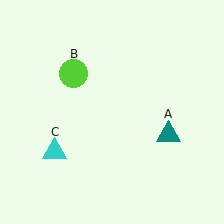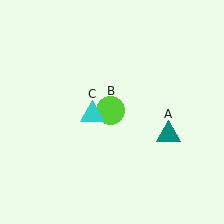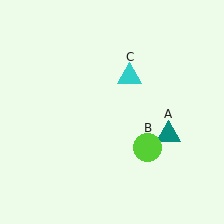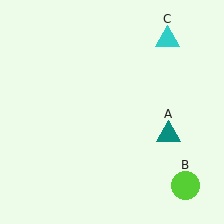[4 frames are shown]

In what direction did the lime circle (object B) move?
The lime circle (object B) moved down and to the right.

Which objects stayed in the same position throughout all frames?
Teal triangle (object A) remained stationary.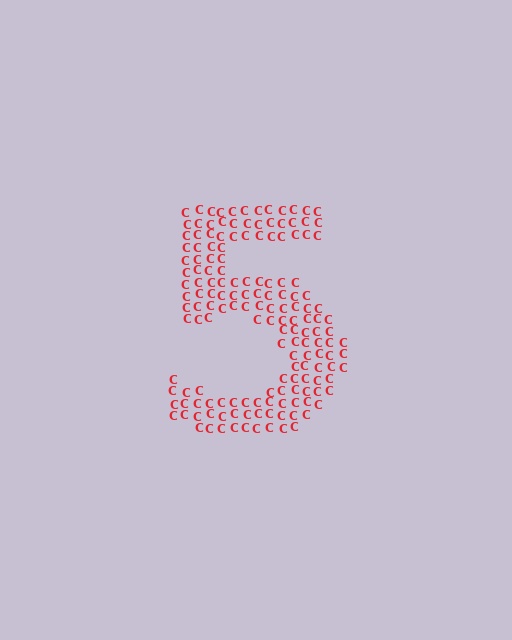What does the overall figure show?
The overall figure shows the digit 5.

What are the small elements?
The small elements are letter C's.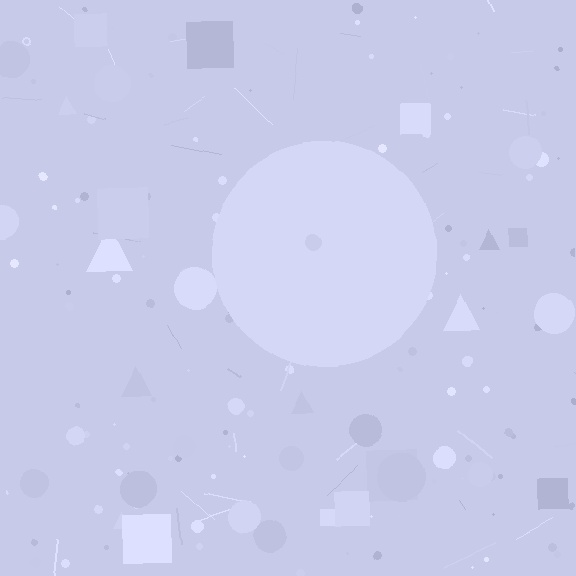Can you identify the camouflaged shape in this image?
The camouflaged shape is a circle.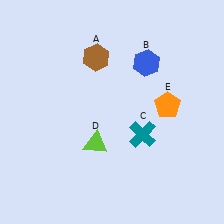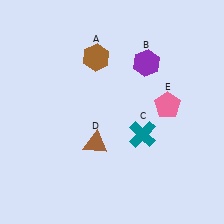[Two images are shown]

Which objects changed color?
B changed from blue to purple. D changed from lime to brown. E changed from orange to pink.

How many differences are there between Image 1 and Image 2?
There are 3 differences between the two images.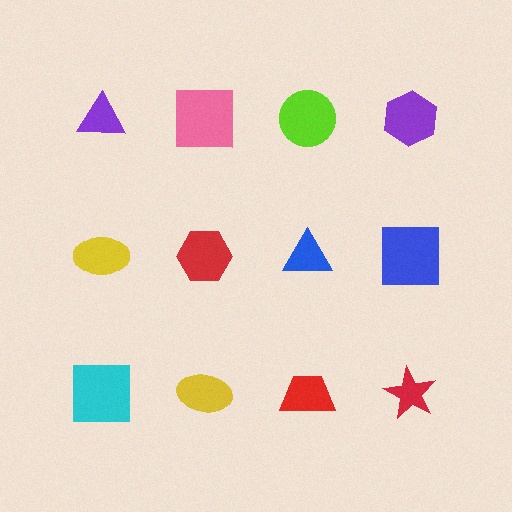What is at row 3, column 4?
A red star.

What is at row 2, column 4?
A blue square.